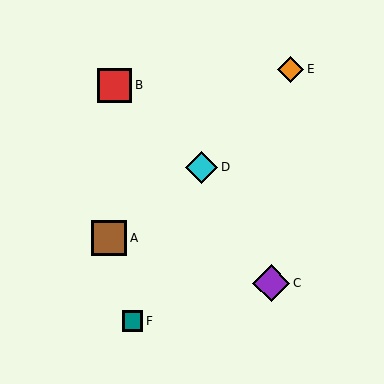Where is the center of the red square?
The center of the red square is at (115, 85).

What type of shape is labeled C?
Shape C is a purple diamond.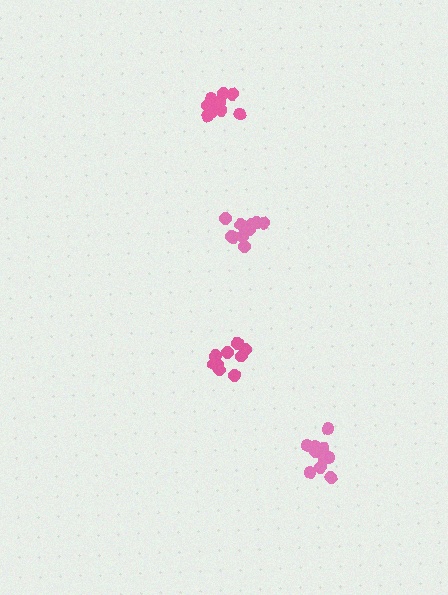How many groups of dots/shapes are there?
There are 4 groups.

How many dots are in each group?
Group 1: 12 dots, Group 2: 10 dots, Group 3: 10 dots, Group 4: 11 dots (43 total).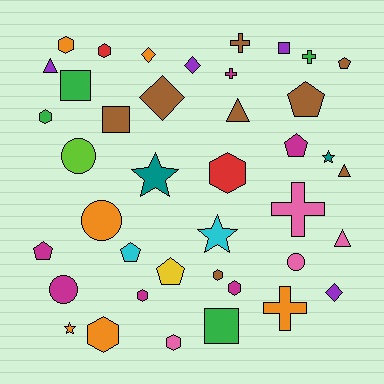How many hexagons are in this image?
There are 9 hexagons.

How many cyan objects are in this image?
There are 2 cyan objects.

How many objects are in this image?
There are 40 objects.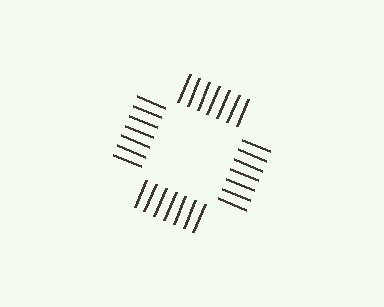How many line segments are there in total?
28 — 7 along each of the 4 edges.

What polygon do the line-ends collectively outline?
An illusory square — the line segments terminate on its edges but no continuous stroke is drawn.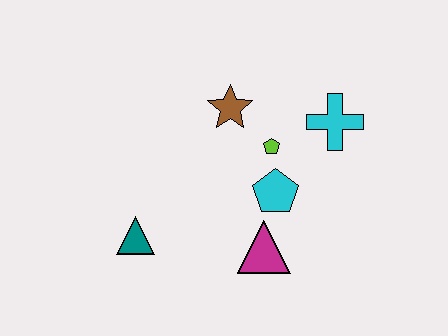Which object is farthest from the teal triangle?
The cyan cross is farthest from the teal triangle.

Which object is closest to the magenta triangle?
The cyan pentagon is closest to the magenta triangle.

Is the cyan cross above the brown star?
No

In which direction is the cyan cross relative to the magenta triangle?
The cyan cross is above the magenta triangle.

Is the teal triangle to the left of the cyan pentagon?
Yes